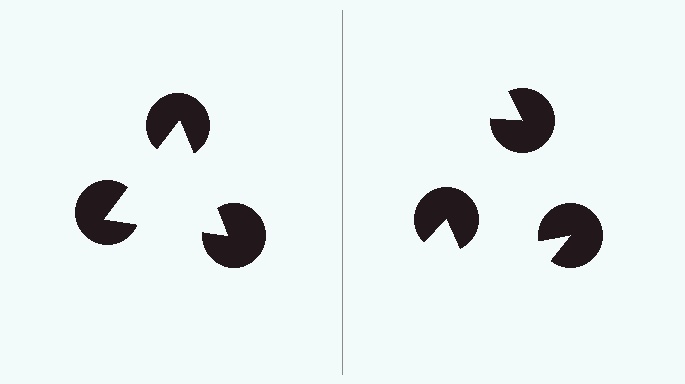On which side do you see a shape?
An illusory triangle appears on the left side. On the right side the wedge cuts are rotated, so no coherent shape forms.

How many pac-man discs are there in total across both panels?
6 — 3 on each side.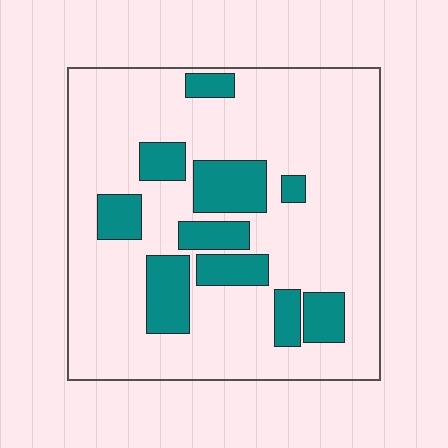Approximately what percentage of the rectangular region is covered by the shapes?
Approximately 20%.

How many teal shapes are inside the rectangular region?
10.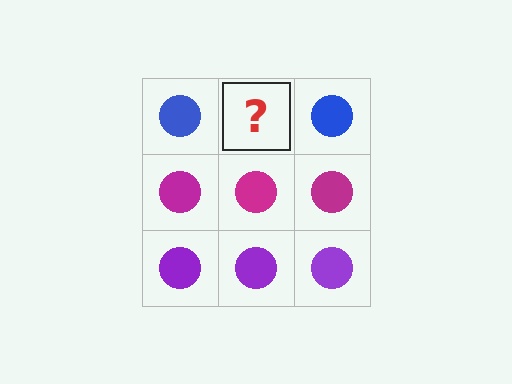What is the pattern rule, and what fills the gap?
The rule is that each row has a consistent color. The gap should be filled with a blue circle.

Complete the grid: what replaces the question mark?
The question mark should be replaced with a blue circle.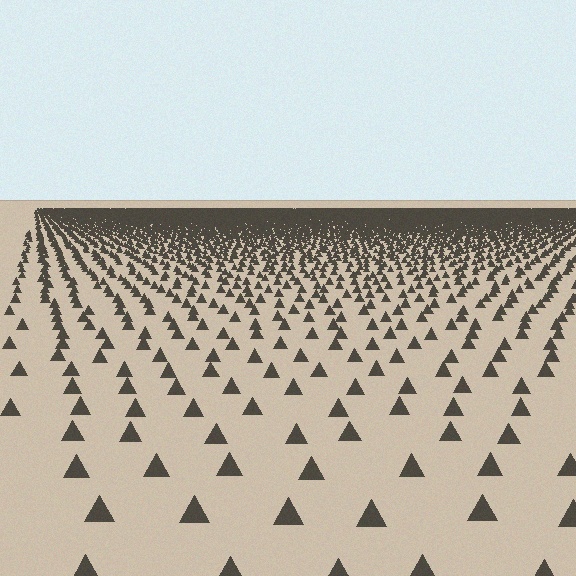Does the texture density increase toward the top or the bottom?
Density increases toward the top.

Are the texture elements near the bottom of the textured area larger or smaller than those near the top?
Larger. Near the bottom, elements are closer to the viewer and appear at a bigger on-screen size.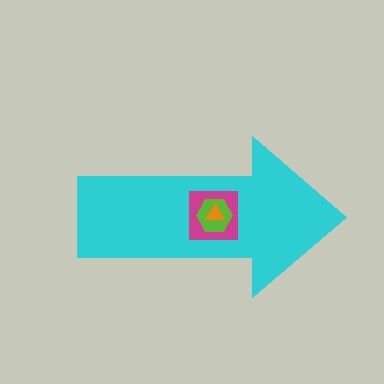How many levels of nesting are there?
4.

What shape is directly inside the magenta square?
The lime hexagon.